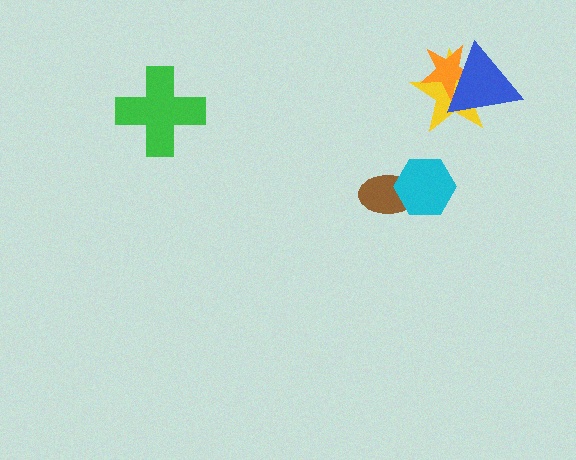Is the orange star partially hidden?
Yes, it is partially covered by another shape.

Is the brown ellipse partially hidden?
Yes, it is partially covered by another shape.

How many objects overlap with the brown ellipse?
1 object overlaps with the brown ellipse.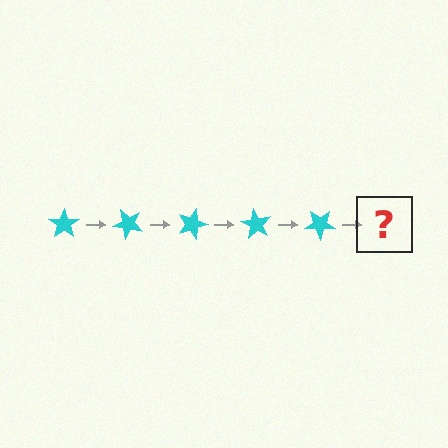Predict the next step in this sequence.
The next step is a cyan star rotated 225 degrees.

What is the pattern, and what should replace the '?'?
The pattern is that the star rotates 45 degrees each step. The '?' should be a cyan star rotated 225 degrees.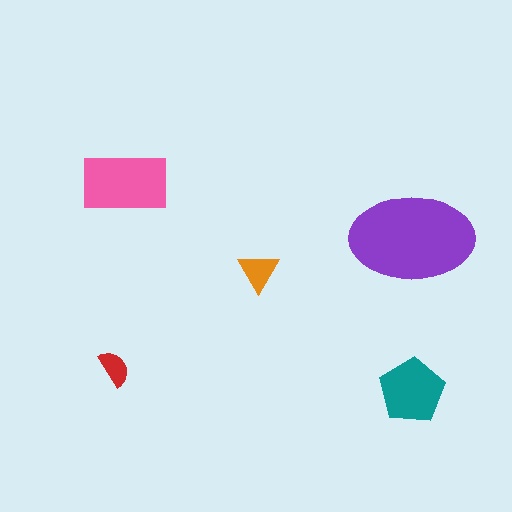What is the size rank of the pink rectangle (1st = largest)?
2nd.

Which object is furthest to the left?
The red semicircle is leftmost.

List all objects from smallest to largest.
The red semicircle, the orange triangle, the teal pentagon, the pink rectangle, the purple ellipse.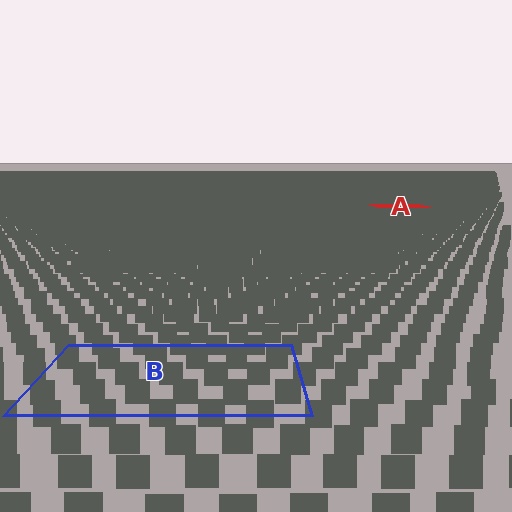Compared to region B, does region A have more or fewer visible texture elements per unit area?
Region A has more texture elements per unit area — they are packed more densely because it is farther away.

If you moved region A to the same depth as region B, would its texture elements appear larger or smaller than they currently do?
They would appear larger. At a closer depth, the same texture elements are projected at a bigger on-screen size.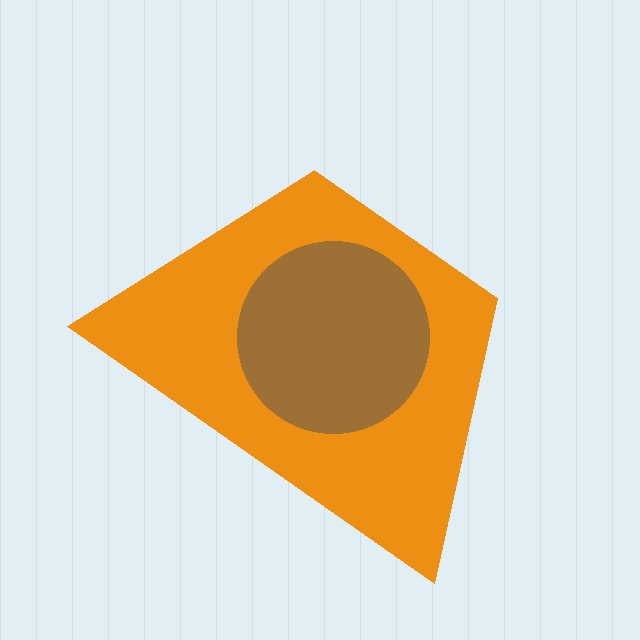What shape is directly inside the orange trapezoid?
The brown circle.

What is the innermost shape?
The brown circle.